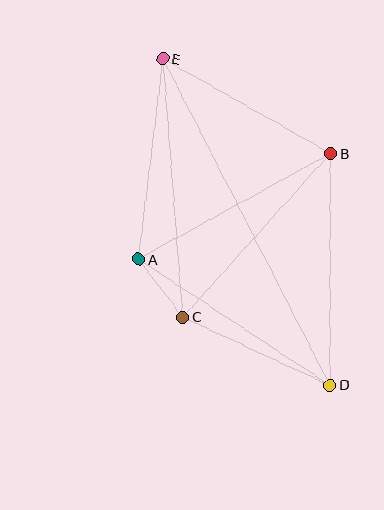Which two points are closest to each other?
Points A and C are closest to each other.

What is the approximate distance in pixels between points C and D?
The distance between C and D is approximately 162 pixels.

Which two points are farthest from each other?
Points D and E are farthest from each other.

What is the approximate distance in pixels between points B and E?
The distance between B and E is approximately 193 pixels.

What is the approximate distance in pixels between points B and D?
The distance between B and D is approximately 231 pixels.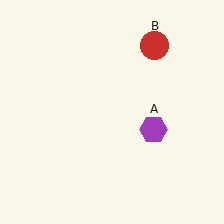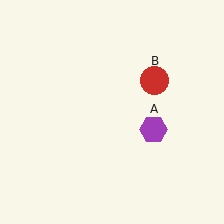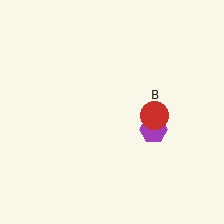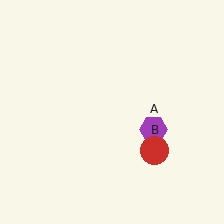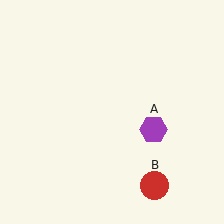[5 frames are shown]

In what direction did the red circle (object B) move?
The red circle (object B) moved down.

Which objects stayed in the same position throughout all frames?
Purple hexagon (object A) remained stationary.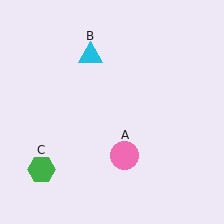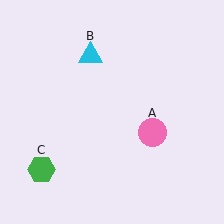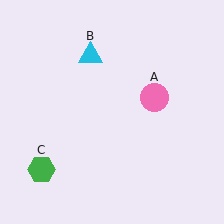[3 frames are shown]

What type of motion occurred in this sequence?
The pink circle (object A) rotated counterclockwise around the center of the scene.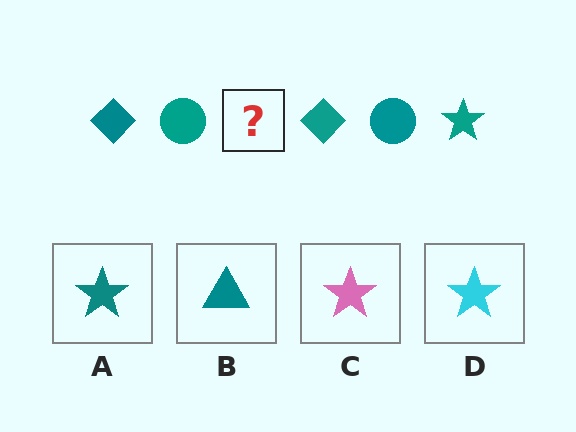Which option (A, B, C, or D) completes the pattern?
A.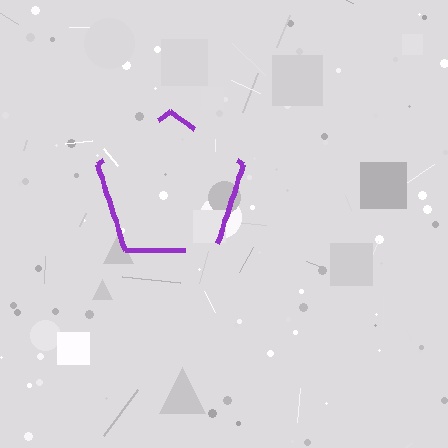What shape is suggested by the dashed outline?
The dashed outline suggests a pentagon.